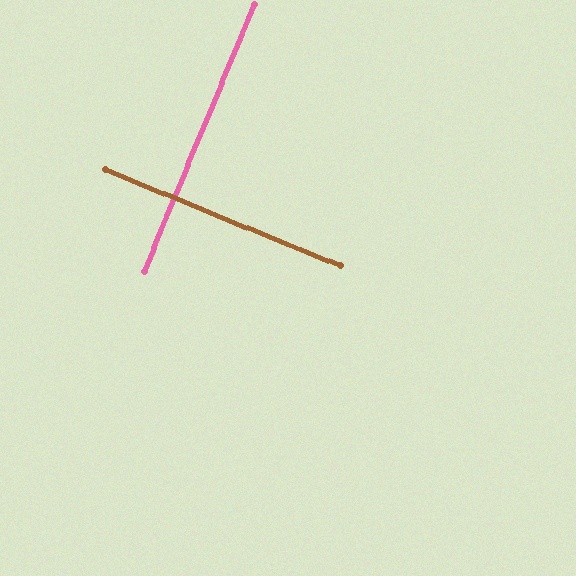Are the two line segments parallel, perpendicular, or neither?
Perpendicular — they meet at approximately 90°.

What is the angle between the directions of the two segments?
Approximately 90 degrees.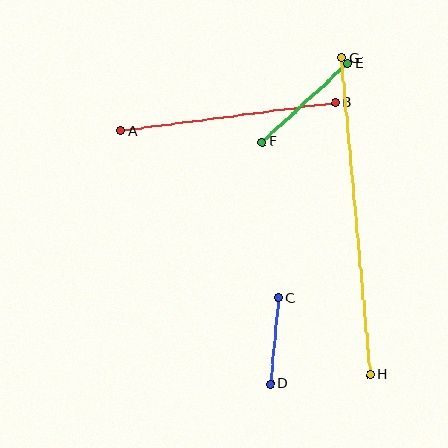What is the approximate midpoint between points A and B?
The midpoint is at approximately (228, 117) pixels.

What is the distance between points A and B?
The distance is approximately 217 pixels.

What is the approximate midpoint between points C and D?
The midpoint is at approximately (275, 341) pixels.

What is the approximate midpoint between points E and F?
The midpoint is at approximately (305, 103) pixels.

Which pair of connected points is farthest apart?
Points G and H are farthest apart.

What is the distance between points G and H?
The distance is approximately 318 pixels.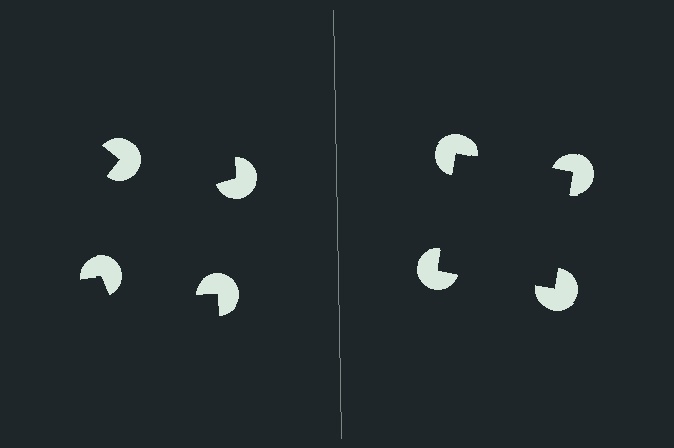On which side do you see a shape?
An illusory square appears on the right side. On the left side the wedge cuts are rotated, so no coherent shape forms.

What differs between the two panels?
The pac-man discs are positioned identically on both sides; only the wedge orientations differ. On the right they align to a square; on the left they are misaligned.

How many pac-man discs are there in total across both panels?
8 — 4 on each side.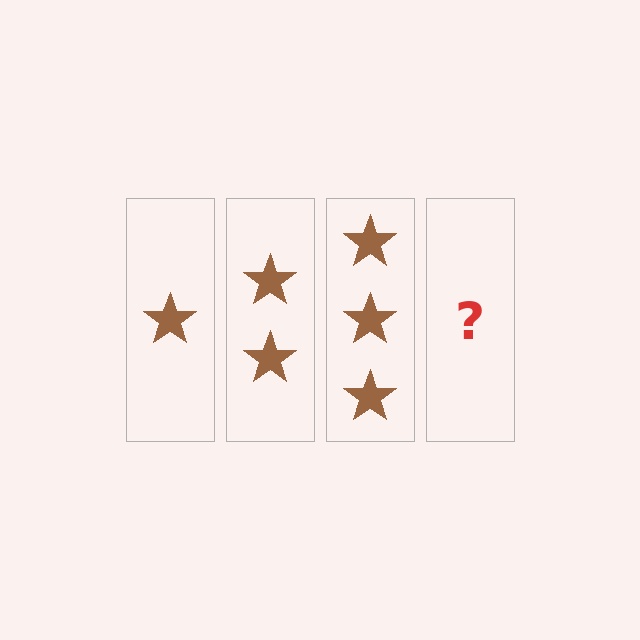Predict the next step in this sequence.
The next step is 4 stars.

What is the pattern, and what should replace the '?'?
The pattern is that each step adds one more star. The '?' should be 4 stars.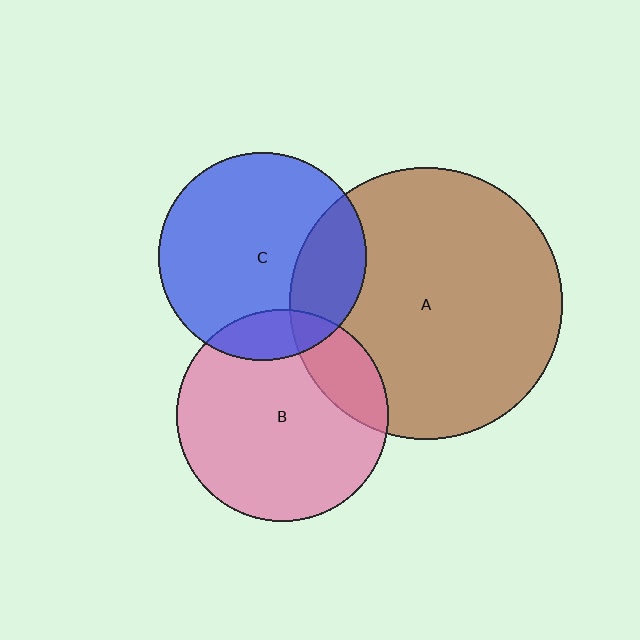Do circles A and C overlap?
Yes.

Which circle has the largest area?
Circle A (brown).